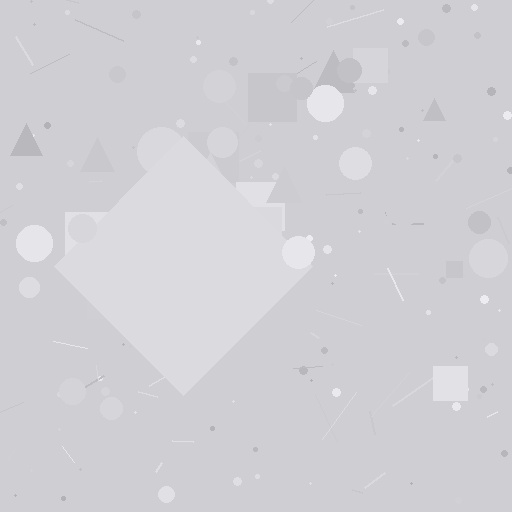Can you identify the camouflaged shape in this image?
The camouflaged shape is a diamond.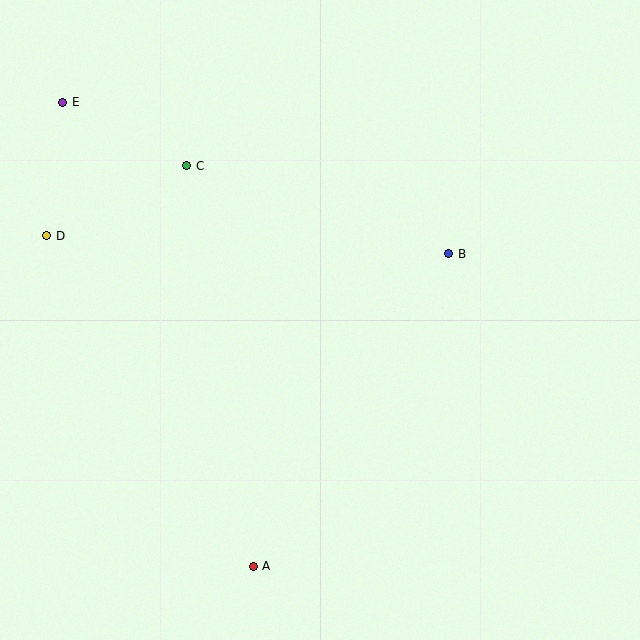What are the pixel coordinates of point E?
Point E is at (63, 102).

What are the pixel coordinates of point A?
Point A is at (253, 566).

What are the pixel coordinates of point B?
Point B is at (449, 254).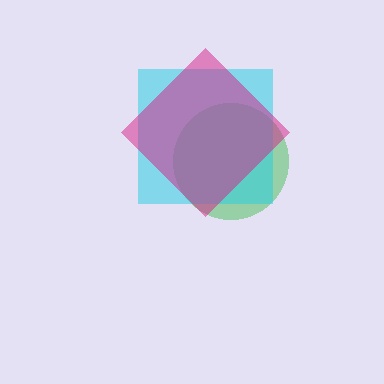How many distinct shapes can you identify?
There are 3 distinct shapes: a green circle, a cyan square, a magenta diamond.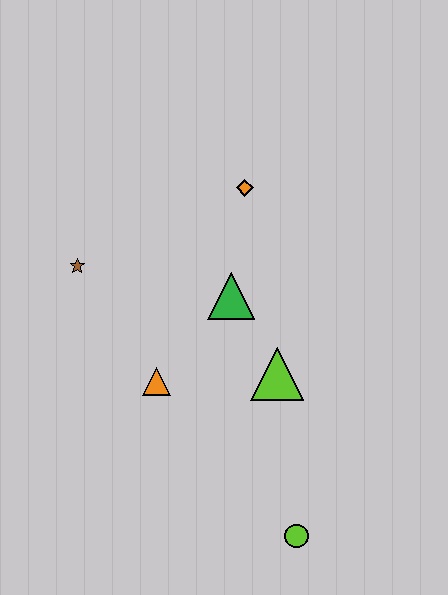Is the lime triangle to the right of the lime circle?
No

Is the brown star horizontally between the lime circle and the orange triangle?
No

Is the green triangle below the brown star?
Yes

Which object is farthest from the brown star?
The lime circle is farthest from the brown star.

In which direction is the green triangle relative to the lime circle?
The green triangle is above the lime circle.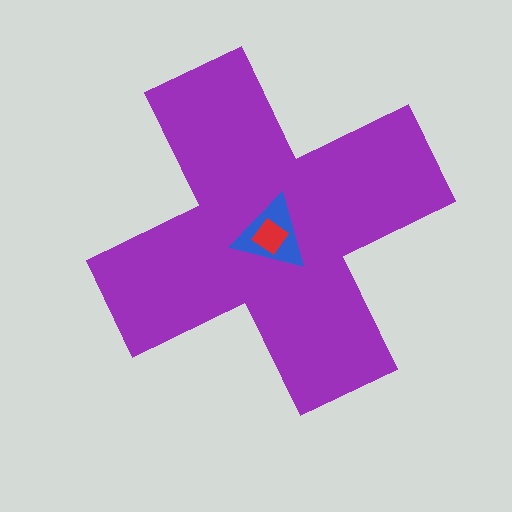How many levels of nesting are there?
3.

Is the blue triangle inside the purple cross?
Yes.